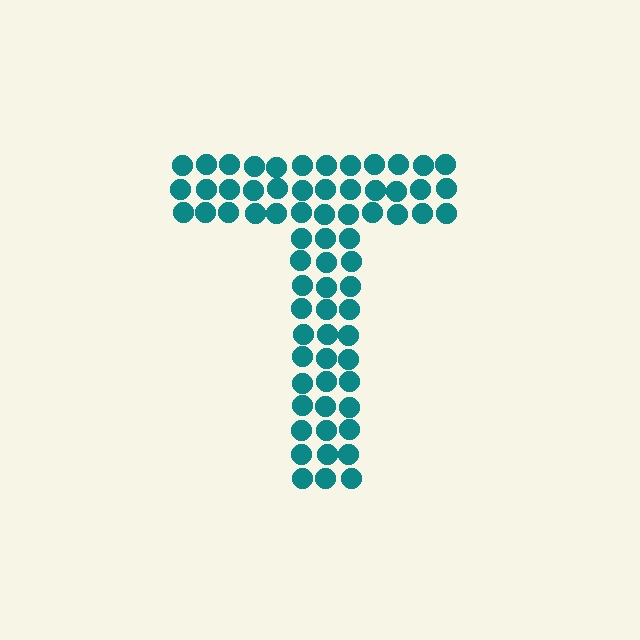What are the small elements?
The small elements are circles.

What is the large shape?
The large shape is the letter T.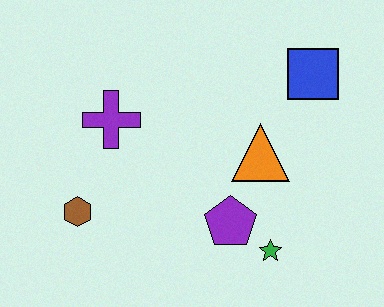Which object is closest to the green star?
The purple pentagon is closest to the green star.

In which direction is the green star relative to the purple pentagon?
The green star is to the right of the purple pentagon.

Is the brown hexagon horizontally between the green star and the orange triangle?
No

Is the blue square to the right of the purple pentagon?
Yes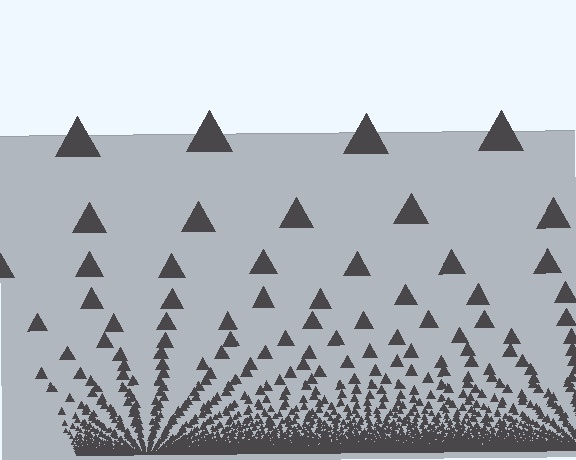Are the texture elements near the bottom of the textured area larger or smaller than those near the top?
Smaller. The gradient is inverted — elements near the bottom are smaller and denser.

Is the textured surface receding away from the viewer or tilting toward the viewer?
The surface appears to tilt toward the viewer. Texture elements get larger and sparser toward the top.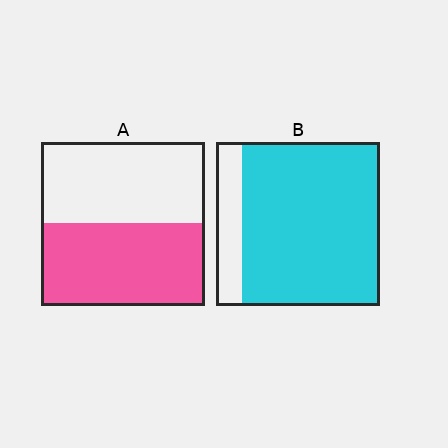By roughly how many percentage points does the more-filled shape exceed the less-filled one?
By roughly 35 percentage points (B over A).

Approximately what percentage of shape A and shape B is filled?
A is approximately 50% and B is approximately 85%.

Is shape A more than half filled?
Roughly half.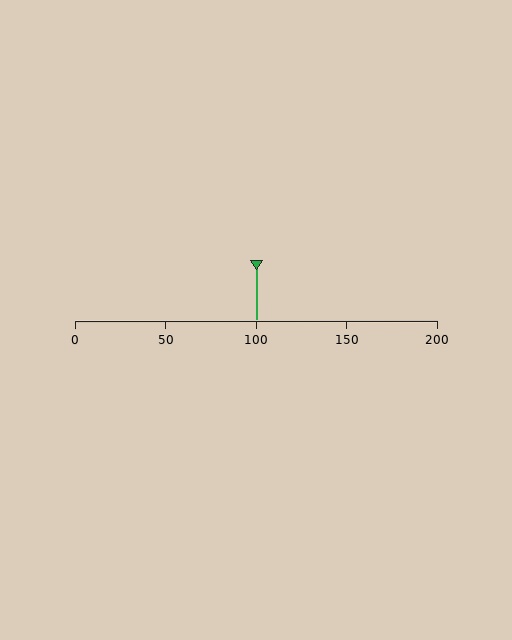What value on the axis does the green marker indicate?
The marker indicates approximately 100.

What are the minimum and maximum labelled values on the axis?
The axis runs from 0 to 200.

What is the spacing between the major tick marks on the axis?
The major ticks are spaced 50 apart.